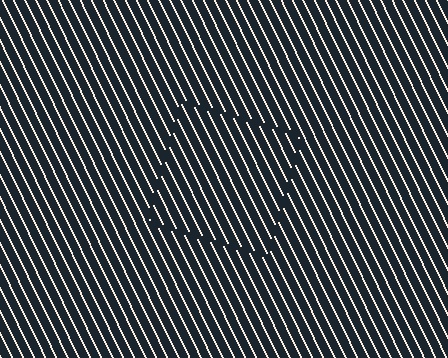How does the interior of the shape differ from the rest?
The interior of the shape contains the same grating, shifted by half a period — the contour is defined by the phase discontinuity where line-ends from the inner and outer gratings abut.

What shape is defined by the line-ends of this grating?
An illusory square. The interior of the shape contains the same grating, shifted by half a period — the contour is defined by the phase discontinuity where line-ends from the inner and outer gratings abut.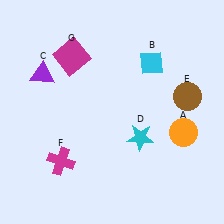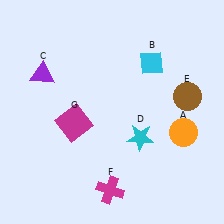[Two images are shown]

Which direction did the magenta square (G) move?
The magenta square (G) moved down.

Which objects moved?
The objects that moved are: the magenta cross (F), the magenta square (G).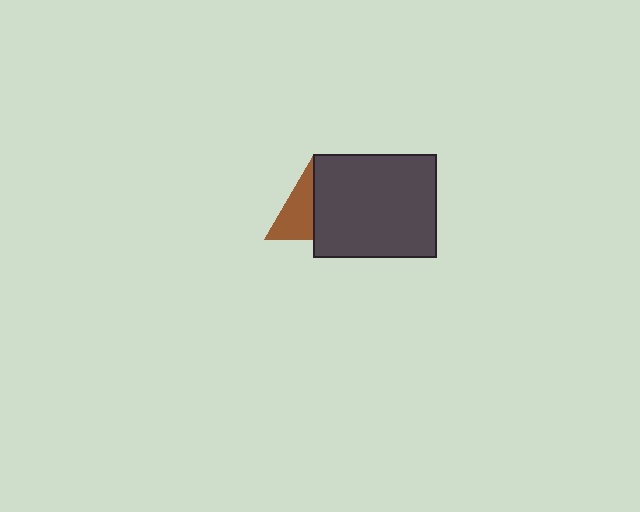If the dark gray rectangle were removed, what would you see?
You would see the complete brown triangle.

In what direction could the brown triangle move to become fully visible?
The brown triangle could move left. That would shift it out from behind the dark gray rectangle entirely.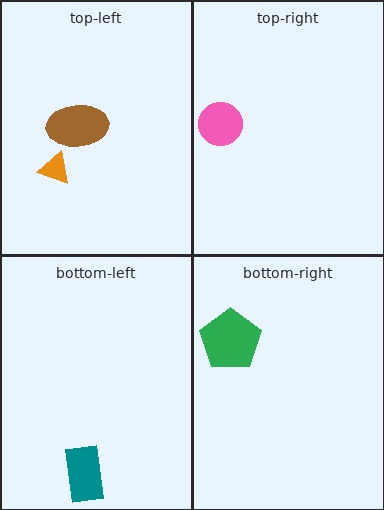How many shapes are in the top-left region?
2.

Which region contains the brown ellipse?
The top-left region.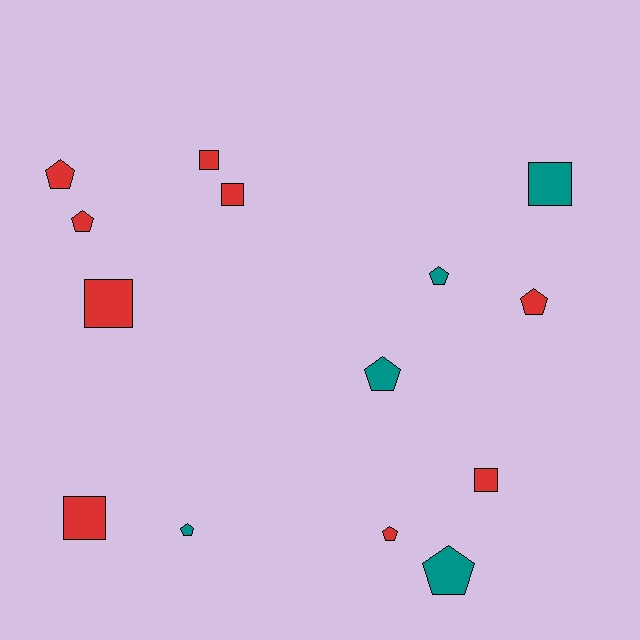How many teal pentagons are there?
There are 4 teal pentagons.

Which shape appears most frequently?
Pentagon, with 8 objects.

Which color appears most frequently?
Red, with 9 objects.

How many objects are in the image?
There are 14 objects.